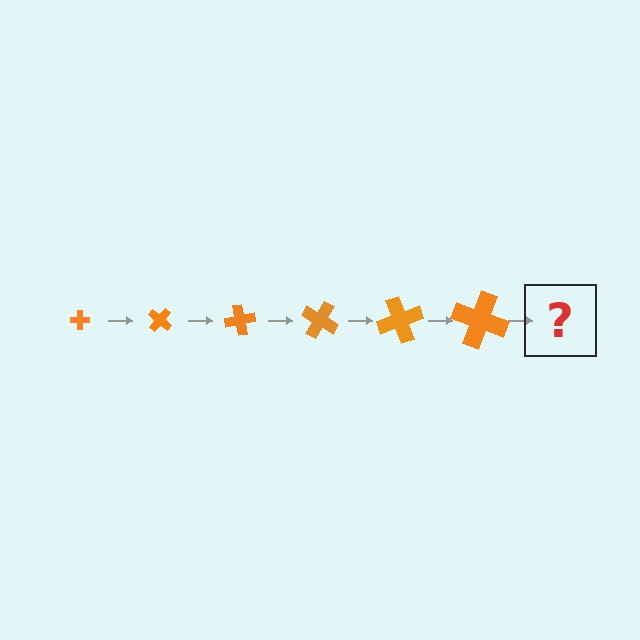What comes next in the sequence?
The next element should be a cross, larger than the previous one and rotated 240 degrees from the start.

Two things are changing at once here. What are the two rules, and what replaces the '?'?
The two rules are that the cross grows larger each step and it rotates 40 degrees each step. The '?' should be a cross, larger than the previous one and rotated 240 degrees from the start.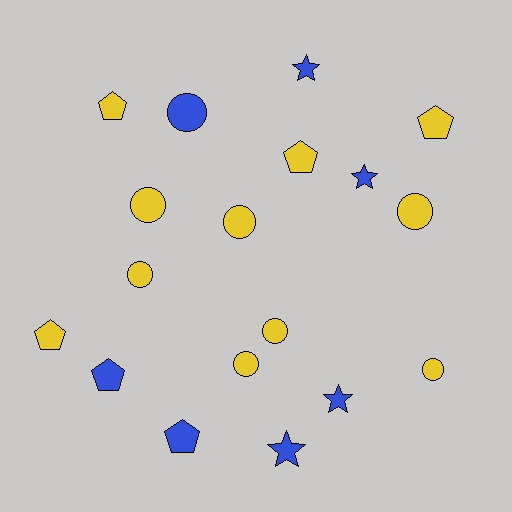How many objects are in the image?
There are 18 objects.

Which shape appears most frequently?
Circle, with 8 objects.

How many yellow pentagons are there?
There are 4 yellow pentagons.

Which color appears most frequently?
Yellow, with 11 objects.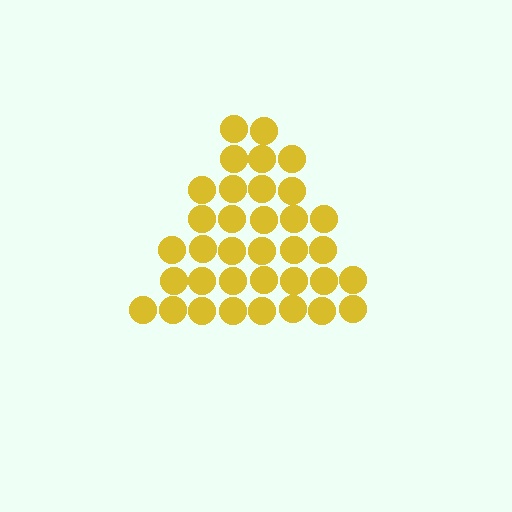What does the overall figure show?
The overall figure shows a triangle.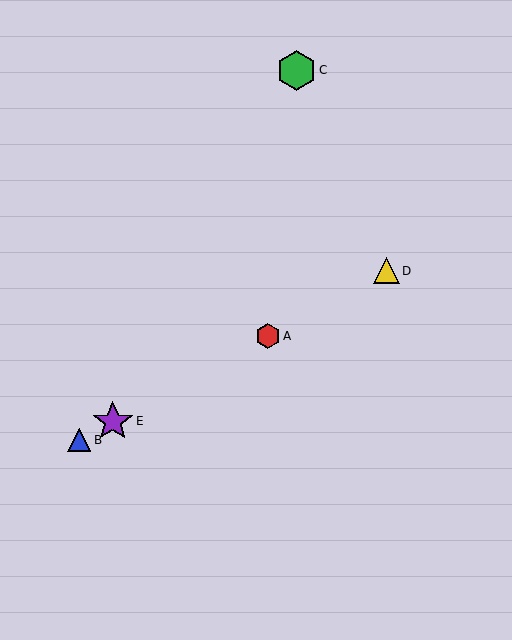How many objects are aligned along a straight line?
4 objects (A, B, D, E) are aligned along a straight line.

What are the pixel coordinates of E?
Object E is at (113, 421).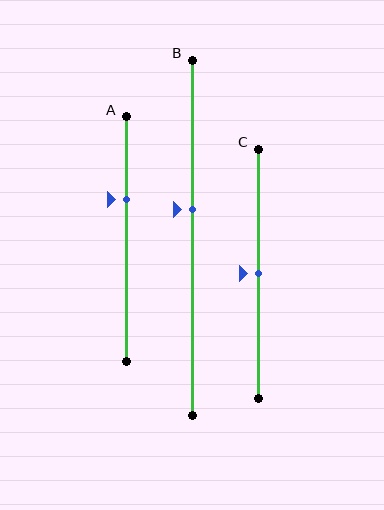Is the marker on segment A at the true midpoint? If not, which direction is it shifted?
No, the marker on segment A is shifted upward by about 16% of the segment length.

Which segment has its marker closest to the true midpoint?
Segment C has its marker closest to the true midpoint.